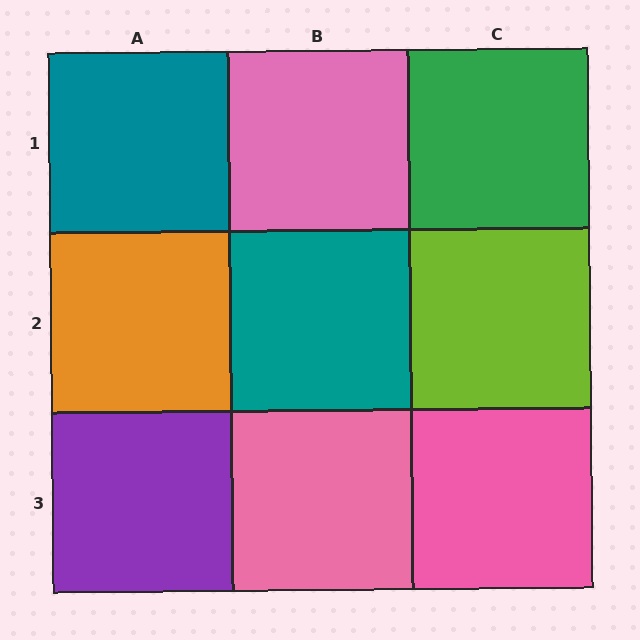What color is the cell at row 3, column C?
Pink.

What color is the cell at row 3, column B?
Pink.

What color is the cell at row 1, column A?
Teal.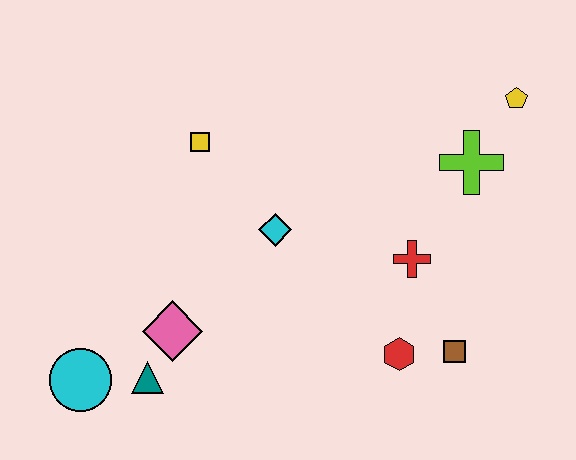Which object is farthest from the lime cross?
The cyan circle is farthest from the lime cross.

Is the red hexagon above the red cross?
No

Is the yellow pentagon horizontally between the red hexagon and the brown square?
No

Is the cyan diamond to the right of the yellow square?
Yes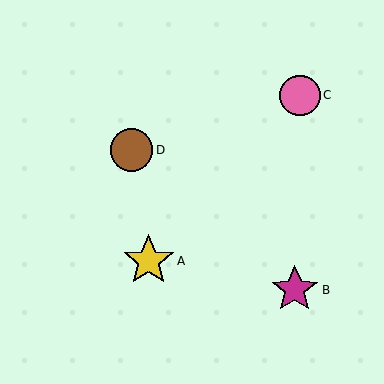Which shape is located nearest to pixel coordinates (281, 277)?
The magenta star (labeled B) at (295, 290) is nearest to that location.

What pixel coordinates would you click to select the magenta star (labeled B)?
Click at (295, 290) to select the magenta star B.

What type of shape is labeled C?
Shape C is a pink circle.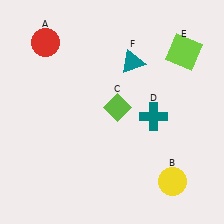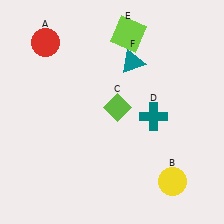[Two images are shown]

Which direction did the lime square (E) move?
The lime square (E) moved left.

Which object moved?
The lime square (E) moved left.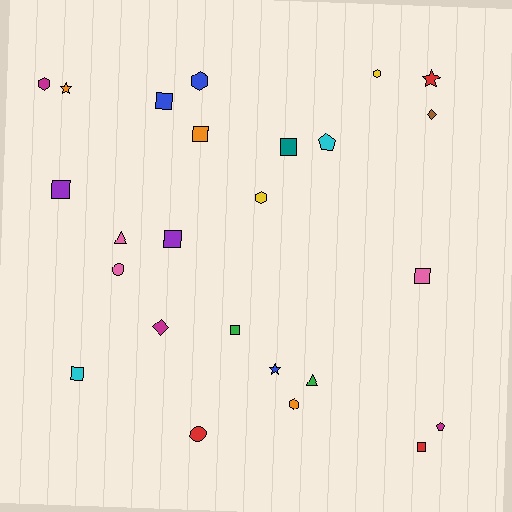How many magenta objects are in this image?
There are 3 magenta objects.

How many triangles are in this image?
There are 2 triangles.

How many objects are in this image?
There are 25 objects.